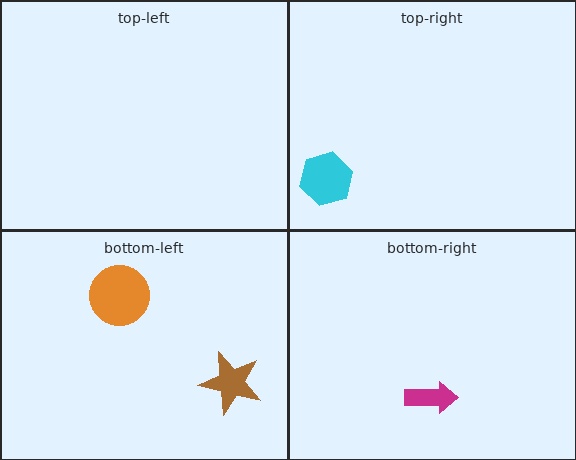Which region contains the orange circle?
The bottom-left region.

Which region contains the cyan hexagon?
The top-right region.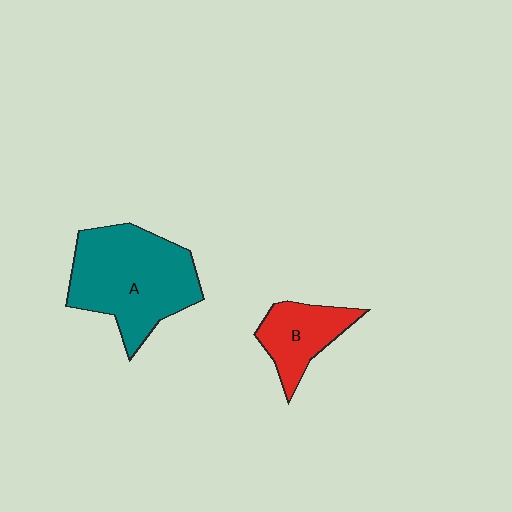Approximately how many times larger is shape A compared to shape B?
Approximately 2.1 times.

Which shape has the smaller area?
Shape B (red).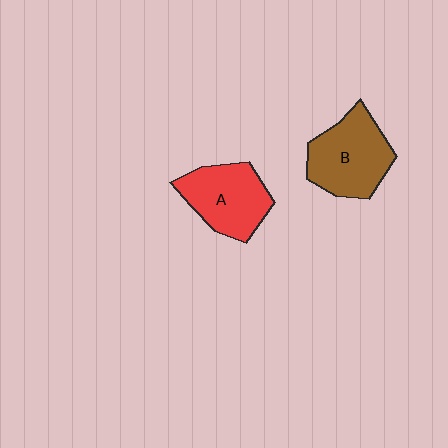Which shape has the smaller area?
Shape A (red).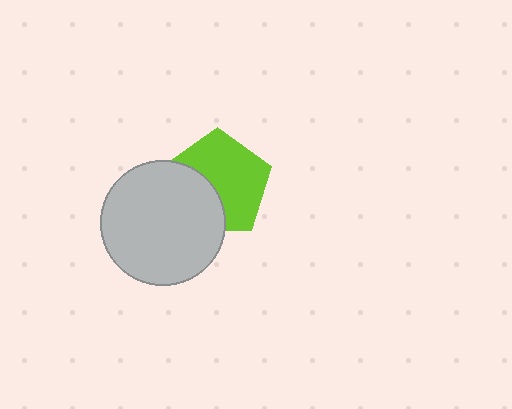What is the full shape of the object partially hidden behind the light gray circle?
The partially hidden object is a lime pentagon.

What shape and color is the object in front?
The object in front is a light gray circle.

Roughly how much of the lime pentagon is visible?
About half of it is visible (roughly 62%).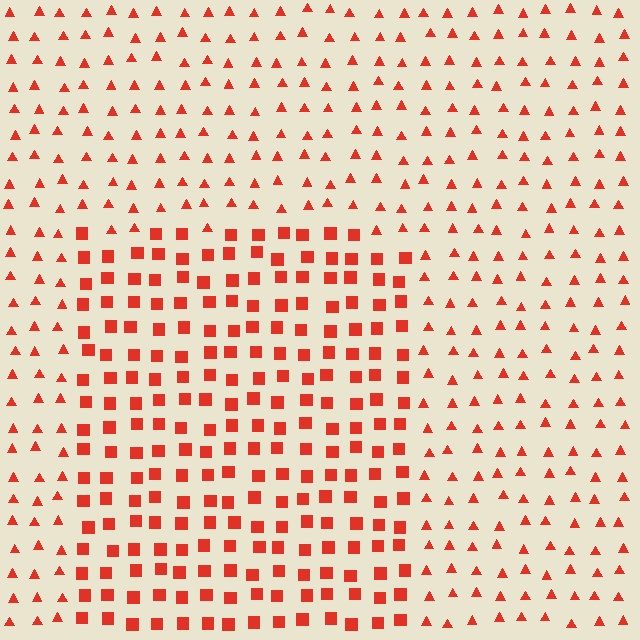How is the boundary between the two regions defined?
The boundary is defined by a change in element shape: squares inside vs. triangles outside. All elements share the same color and spacing.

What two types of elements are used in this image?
The image uses squares inside the rectangle region and triangles outside it.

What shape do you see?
I see a rectangle.